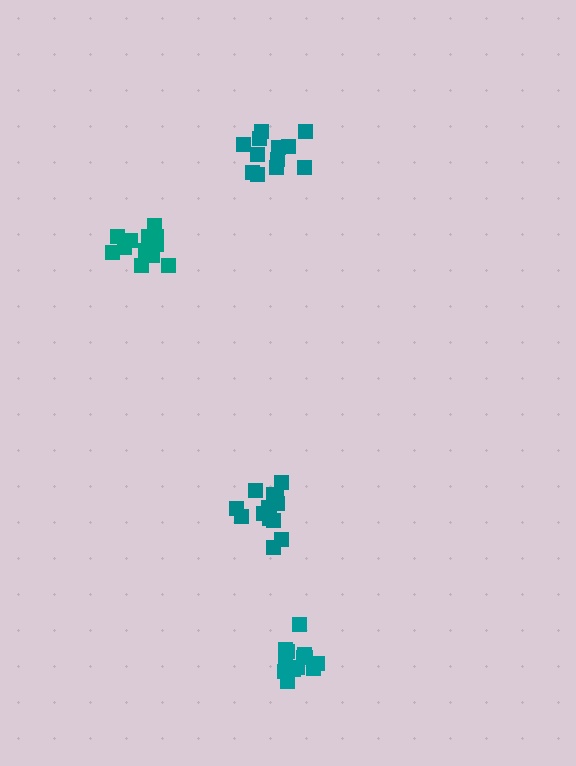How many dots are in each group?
Group 1: 14 dots, Group 2: 14 dots, Group 3: 12 dots, Group 4: 14 dots (54 total).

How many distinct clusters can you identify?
There are 4 distinct clusters.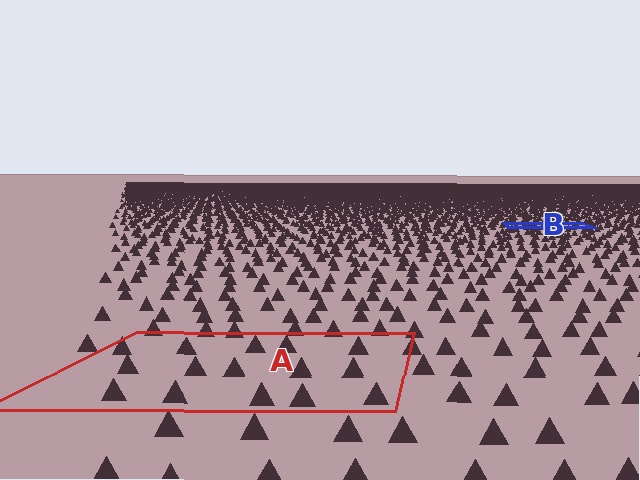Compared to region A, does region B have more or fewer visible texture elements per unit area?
Region B has more texture elements per unit area — they are packed more densely because it is farther away.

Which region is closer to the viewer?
Region A is closer. The texture elements there are larger and more spread out.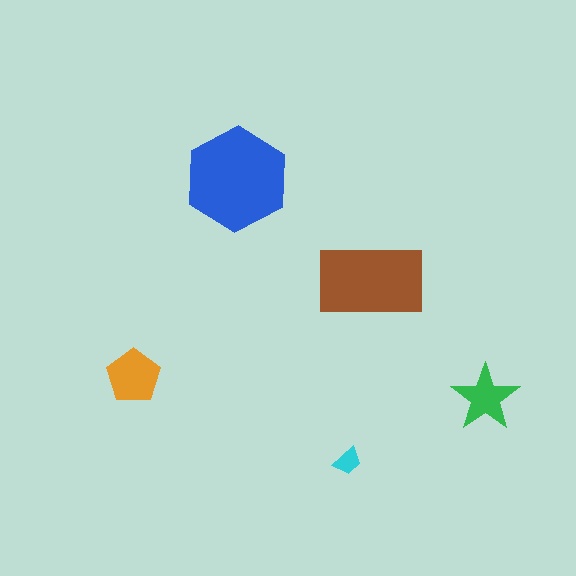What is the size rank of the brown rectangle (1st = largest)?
2nd.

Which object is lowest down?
The cyan trapezoid is bottommost.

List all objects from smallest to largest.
The cyan trapezoid, the green star, the orange pentagon, the brown rectangle, the blue hexagon.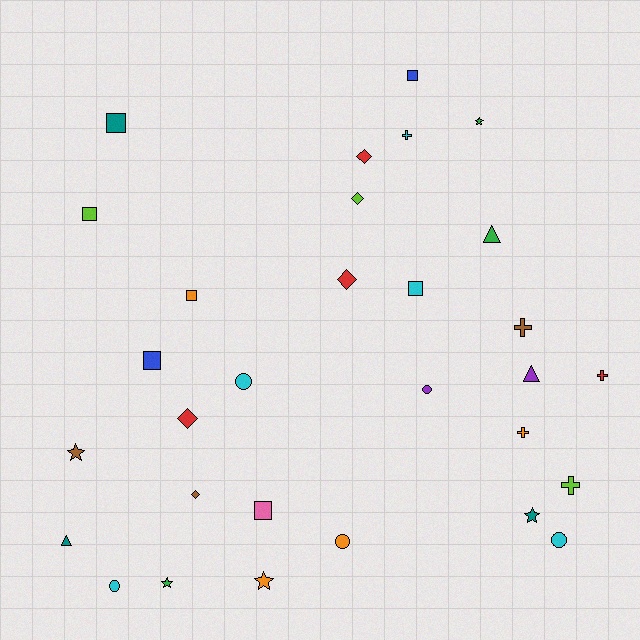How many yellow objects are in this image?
There are no yellow objects.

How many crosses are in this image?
There are 5 crosses.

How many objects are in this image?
There are 30 objects.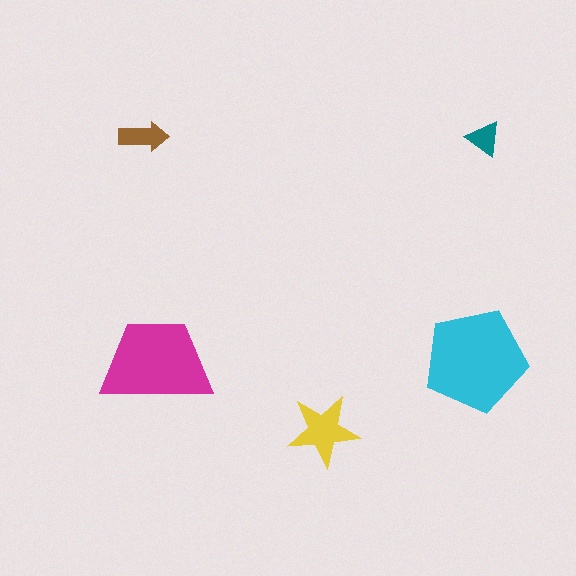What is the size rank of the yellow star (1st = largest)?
3rd.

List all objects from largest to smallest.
The cyan pentagon, the magenta trapezoid, the yellow star, the brown arrow, the teal triangle.